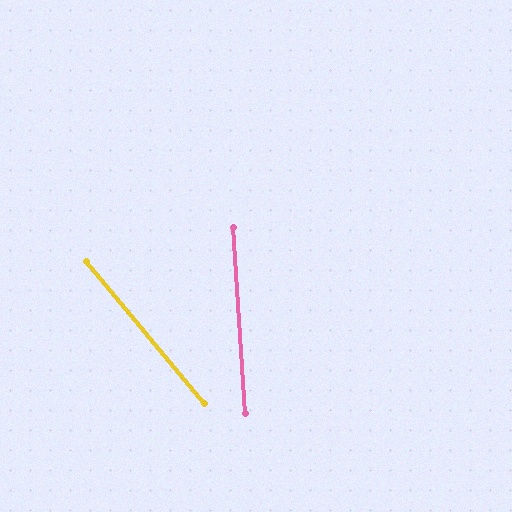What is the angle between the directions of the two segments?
Approximately 36 degrees.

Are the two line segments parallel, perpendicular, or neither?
Neither parallel nor perpendicular — they differ by about 36°.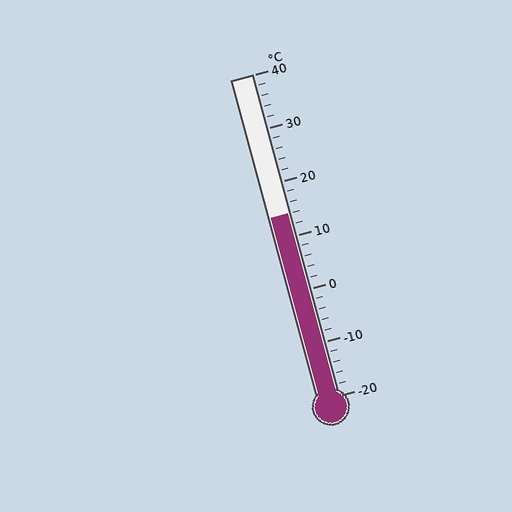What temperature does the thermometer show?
The thermometer shows approximately 14°C.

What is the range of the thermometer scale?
The thermometer scale ranges from -20°C to 40°C.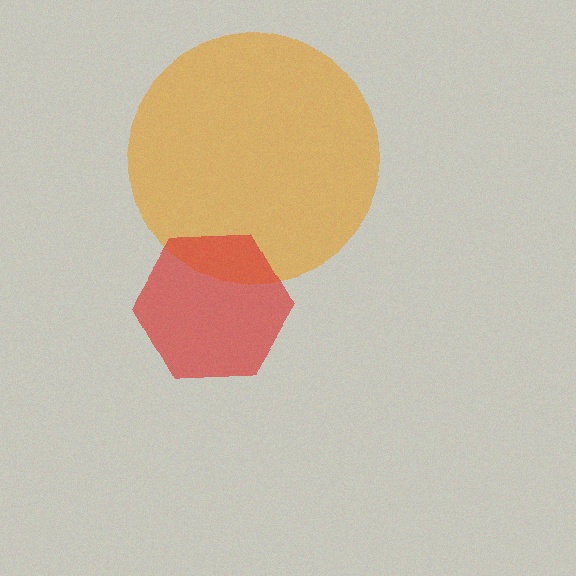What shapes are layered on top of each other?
The layered shapes are: an orange circle, a red hexagon.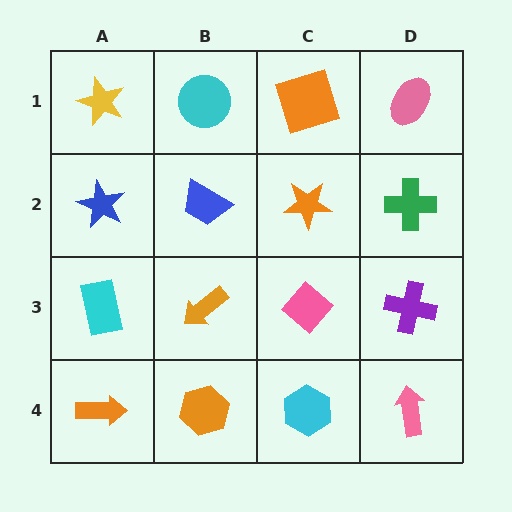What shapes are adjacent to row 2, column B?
A cyan circle (row 1, column B), an orange arrow (row 3, column B), a blue star (row 2, column A), an orange star (row 2, column C).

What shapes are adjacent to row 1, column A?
A blue star (row 2, column A), a cyan circle (row 1, column B).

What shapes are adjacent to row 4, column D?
A purple cross (row 3, column D), a cyan hexagon (row 4, column C).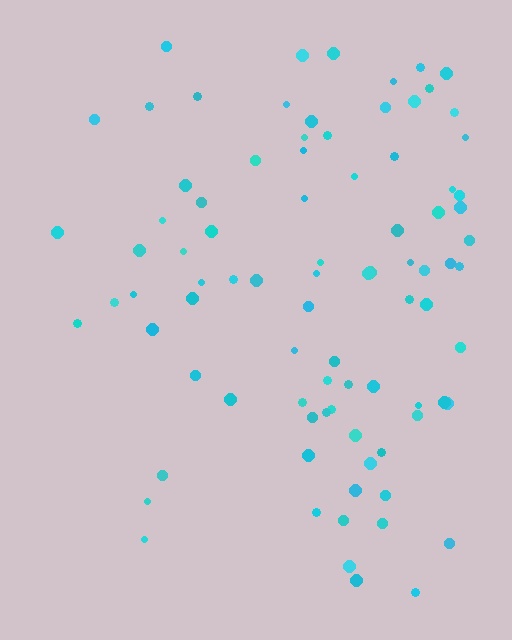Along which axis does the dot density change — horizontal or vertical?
Horizontal.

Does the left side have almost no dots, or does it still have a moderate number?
Still a moderate number, just noticeably fewer than the right.